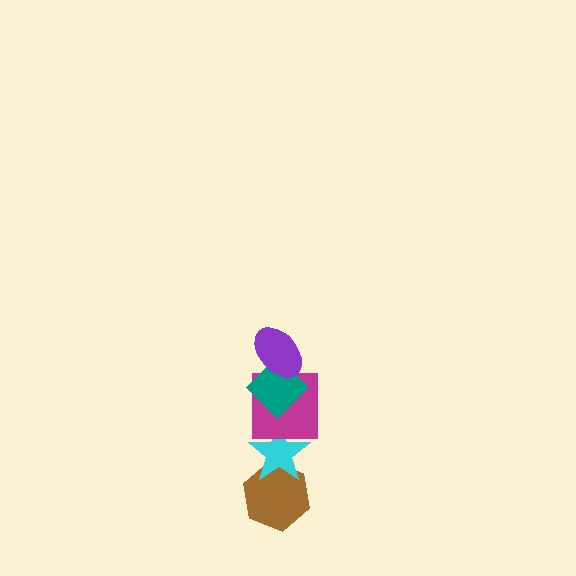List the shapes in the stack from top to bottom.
From top to bottom: the purple ellipse, the teal diamond, the magenta square, the cyan star, the brown hexagon.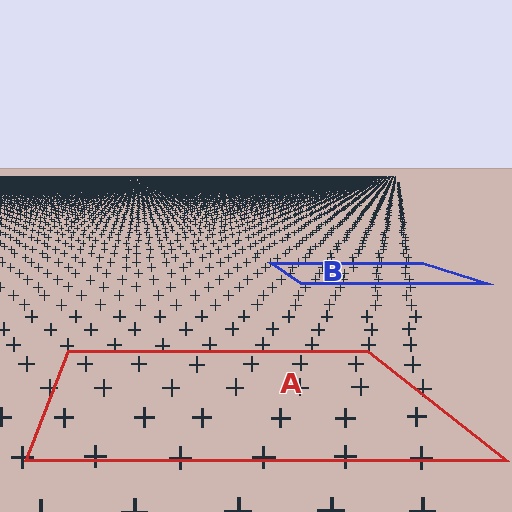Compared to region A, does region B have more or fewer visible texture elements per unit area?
Region B has more texture elements per unit area — they are packed more densely because it is farther away.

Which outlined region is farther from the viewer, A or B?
Region B is farther from the viewer — the texture elements inside it appear smaller and more densely packed.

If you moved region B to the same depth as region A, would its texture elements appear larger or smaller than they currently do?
They would appear larger. At a closer depth, the same texture elements are projected at a bigger on-screen size.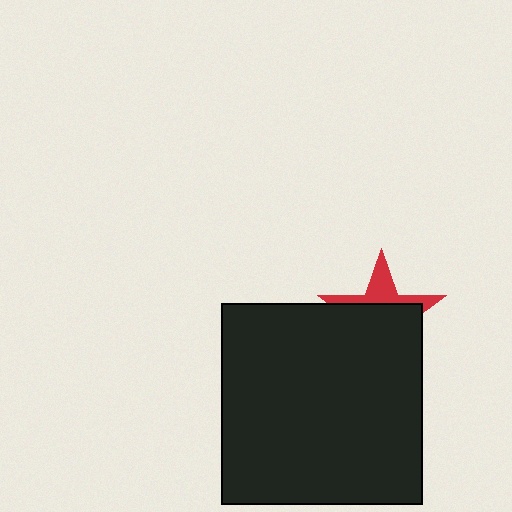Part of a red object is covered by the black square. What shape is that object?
It is a star.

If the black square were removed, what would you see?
You would see the complete red star.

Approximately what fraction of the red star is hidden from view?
Roughly 67% of the red star is hidden behind the black square.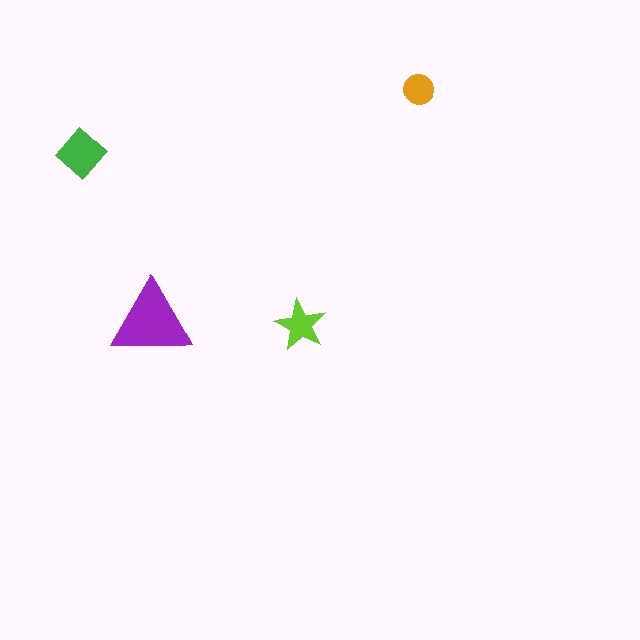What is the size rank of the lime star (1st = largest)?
3rd.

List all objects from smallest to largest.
The orange circle, the lime star, the green diamond, the purple triangle.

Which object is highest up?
The orange circle is topmost.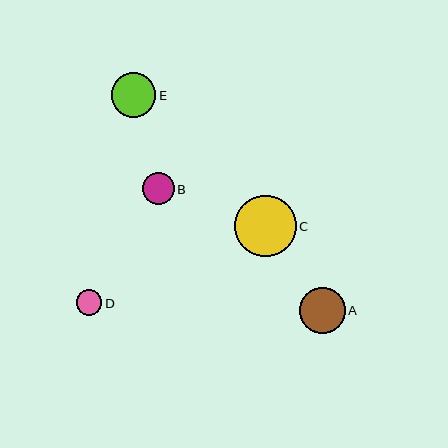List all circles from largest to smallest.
From largest to smallest: C, A, E, B, D.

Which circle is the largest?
Circle C is the largest with a size of approximately 62 pixels.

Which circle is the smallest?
Circle D is the smallest with a size of approximately 26 pixels.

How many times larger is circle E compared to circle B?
Circle E is approximately 1.4 times the size of circle B.